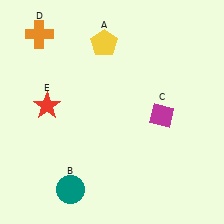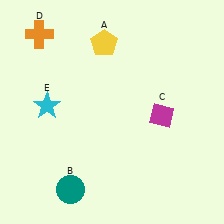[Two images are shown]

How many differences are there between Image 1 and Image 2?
There is 1 difference between the two images.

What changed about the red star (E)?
In Image 1, E is red. In Image 2, it changed to cyan.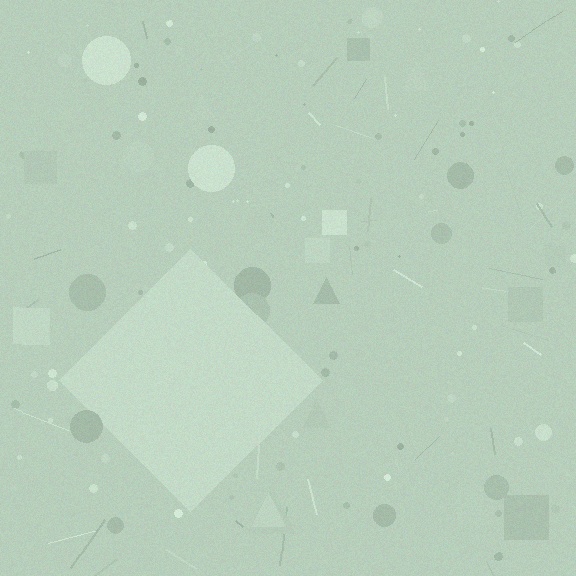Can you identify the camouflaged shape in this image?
The camouflaged shape is a diamond.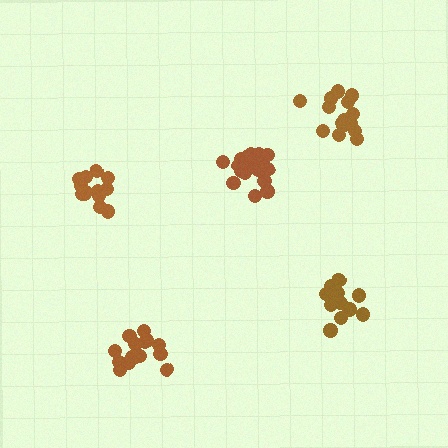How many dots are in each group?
Group 1: 14 dots, Group 2: 19 dots, Group 3: 15 dots, Group 4: 16 dots, Group 5: 13 dots (77 total).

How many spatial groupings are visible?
There are 5 spatial groupings.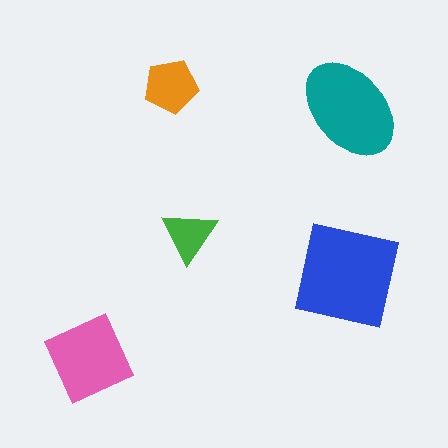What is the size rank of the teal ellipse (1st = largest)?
2nd.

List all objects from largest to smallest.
The blue square, the teal ellipse, the pink diamond, the orange pentagon, the green triangle.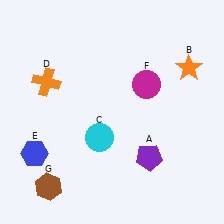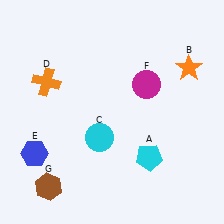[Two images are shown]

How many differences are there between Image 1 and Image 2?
There is 1 difference between the two images.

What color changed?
The pentagon (A) changed from purple in Image 1 to cyan in Image 2.